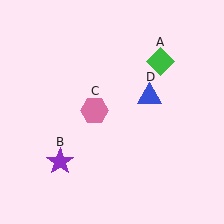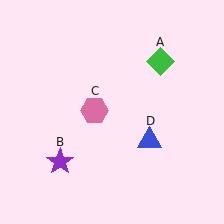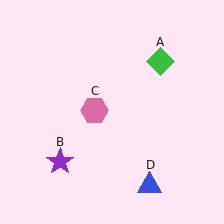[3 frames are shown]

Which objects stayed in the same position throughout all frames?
Green diamond (object A) and purple star (object B) and pink hexagon (object C) remained stationary.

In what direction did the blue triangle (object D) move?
The blue triangle (object D) moved down.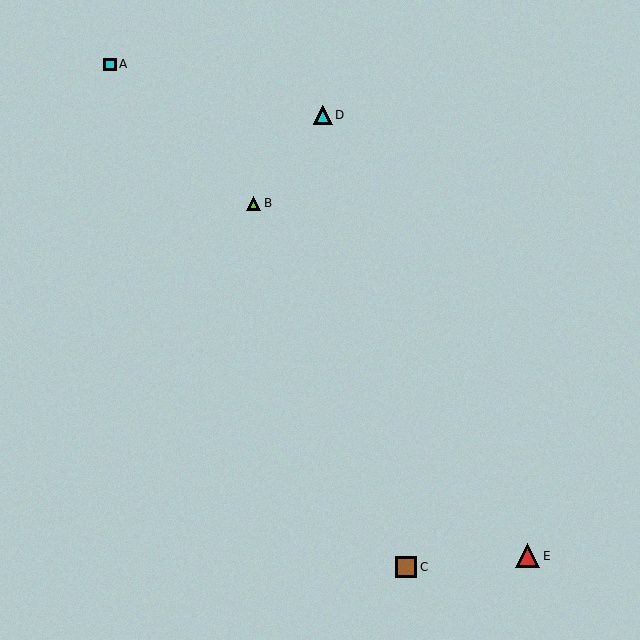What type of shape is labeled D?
Shape D is a cyan triangle.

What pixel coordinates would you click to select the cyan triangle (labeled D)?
Click at (323, 115) to select the cyan triangle D.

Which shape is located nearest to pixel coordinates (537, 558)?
The red triangle (labeled E) at (528, 556) is nearest to that location.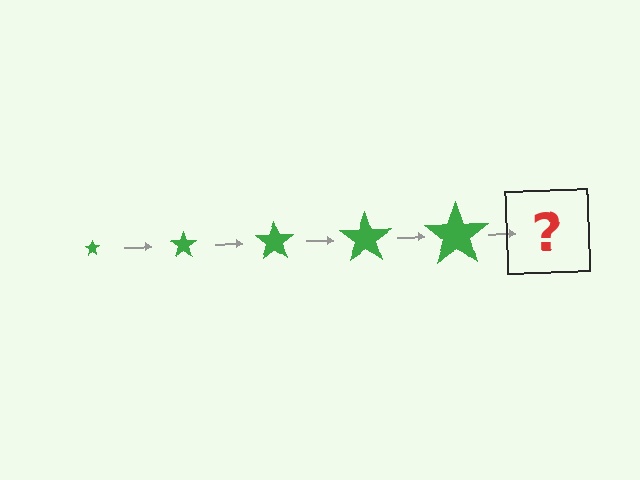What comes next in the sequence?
The next element should be a green star, larger than the previous one.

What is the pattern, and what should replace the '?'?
The pattern is that the star gets progressively larger each step. The '?' should be a green star, larger than the previous one.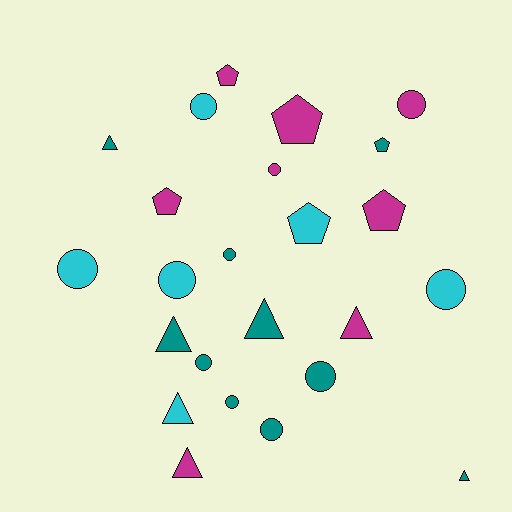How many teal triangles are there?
There are 4 teal triangles.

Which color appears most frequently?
Teal, with 10 objects.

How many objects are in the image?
There are 24 objects.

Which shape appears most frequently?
Circle, with 11 objects.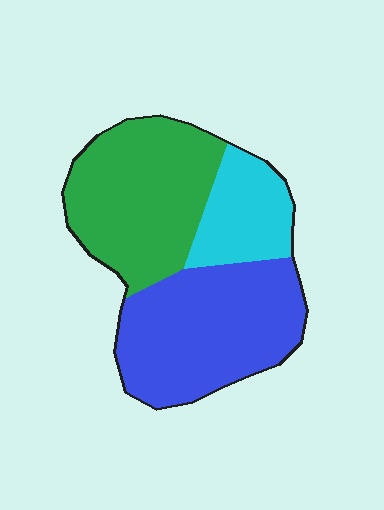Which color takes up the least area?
Cyan, at roughly 20%.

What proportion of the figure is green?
Green takes up about two fifths (2/5) of the figure.